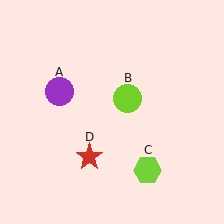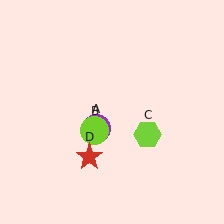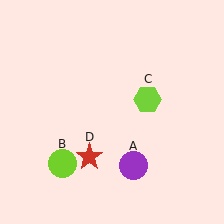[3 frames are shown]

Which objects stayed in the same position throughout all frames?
Red star (object D) remained stationary.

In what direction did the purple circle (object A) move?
The purple circle (object A) moved down and to the right.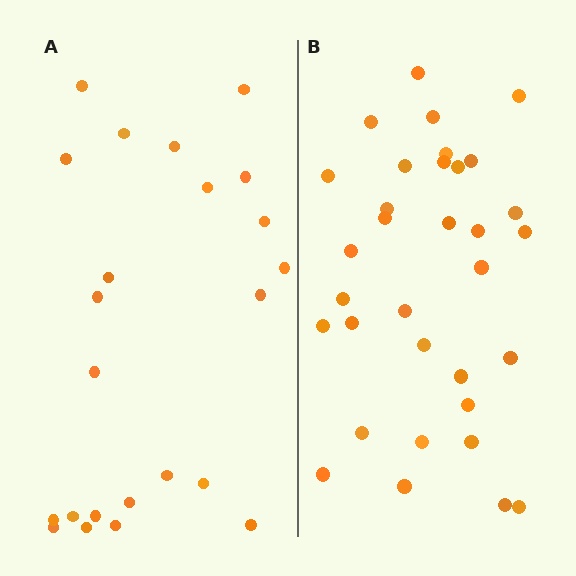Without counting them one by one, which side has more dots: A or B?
Region B (the right region) has more dots.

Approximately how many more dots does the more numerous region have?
Region B has roughly 10 or so more dots than region A.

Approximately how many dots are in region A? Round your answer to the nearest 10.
About 20 dots. (The exact count is 23, which rounds to 20.)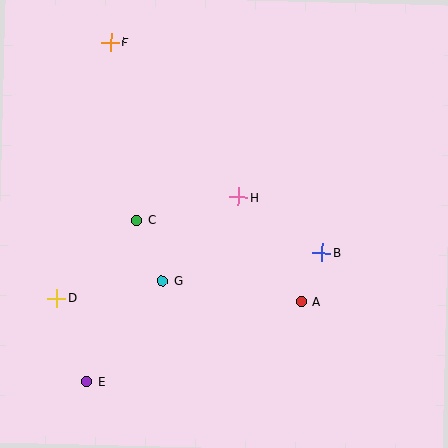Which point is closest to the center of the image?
Point H at (238, 197) is closest to the center.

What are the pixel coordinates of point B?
Point B is at (322, 252).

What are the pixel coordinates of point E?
Point E is at (87, 381).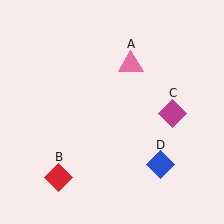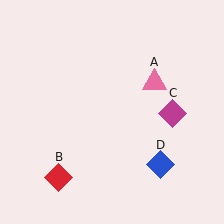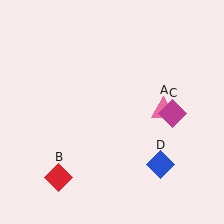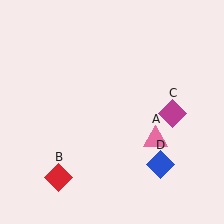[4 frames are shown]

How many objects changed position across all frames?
1 object changed position: pink triangle (object A).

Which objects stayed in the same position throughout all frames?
Red diamond (object B) and magenta diamond (object C) and blue diamond (object D) remained stationary.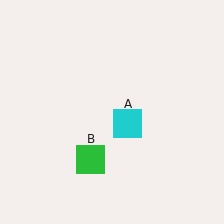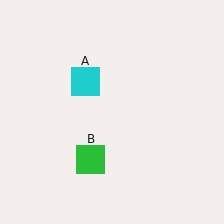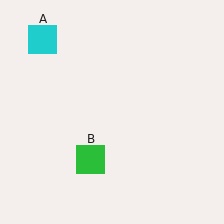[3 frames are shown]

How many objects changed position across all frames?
1 object changed position: cyan square (object A).